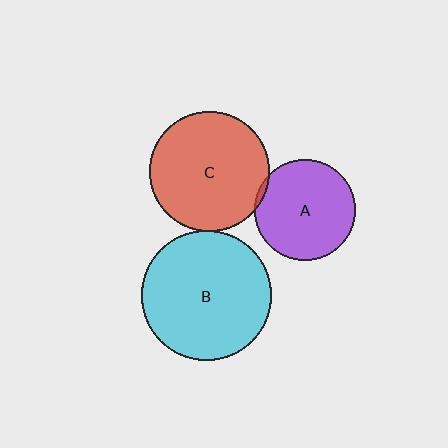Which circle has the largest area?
Circle B (cyan).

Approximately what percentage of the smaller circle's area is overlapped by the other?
Approximately 5%.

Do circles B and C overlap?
Yes.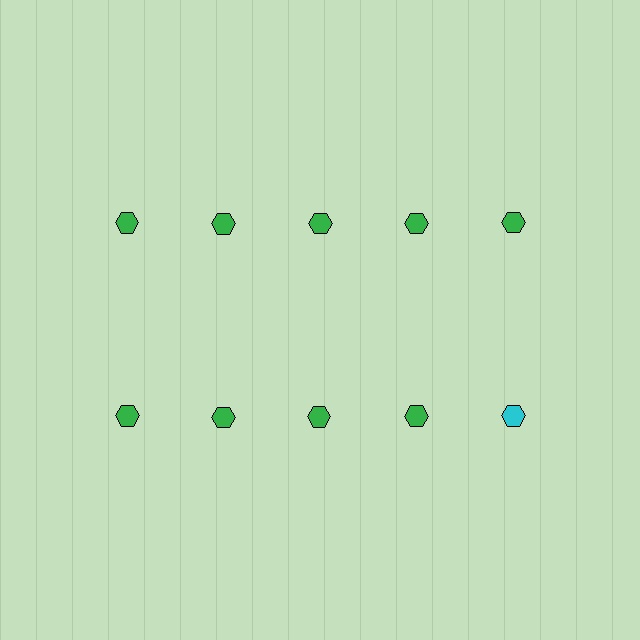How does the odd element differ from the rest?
It has a different color: cyan instead of green.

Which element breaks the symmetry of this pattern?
The cyan hexagon in the second row, rightmost column breaks the symmetry. All other shapes are green hexagons.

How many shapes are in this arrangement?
There are 10 shapes arranged in a grid pattern.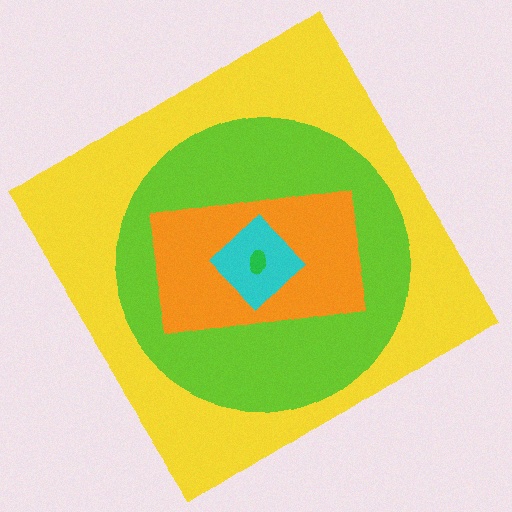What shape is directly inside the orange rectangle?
The cyan diamond.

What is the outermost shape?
The yellow diamond.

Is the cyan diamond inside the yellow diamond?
Yes.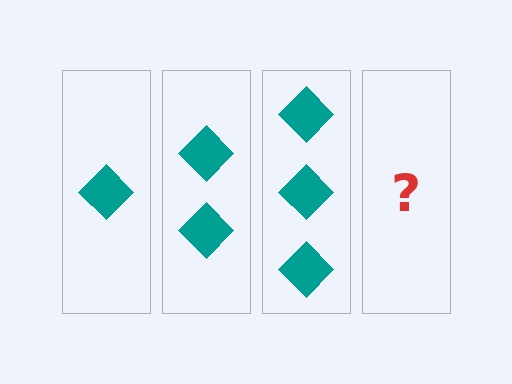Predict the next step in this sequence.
The next step is 4 diamonds.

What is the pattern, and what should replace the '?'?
The pattern is that each step adds one more diamond. The '?' should be 4 diamonds.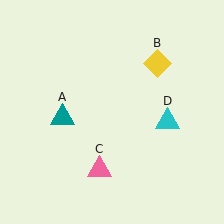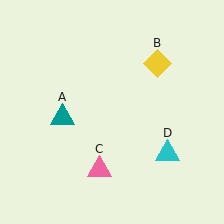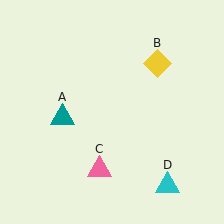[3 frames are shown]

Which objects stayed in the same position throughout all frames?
Teal triangle (object A) and yellow diamond (object B) and pink triangle (object C) remained stationary.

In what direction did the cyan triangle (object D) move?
The cyan triangle (object D) moved down.